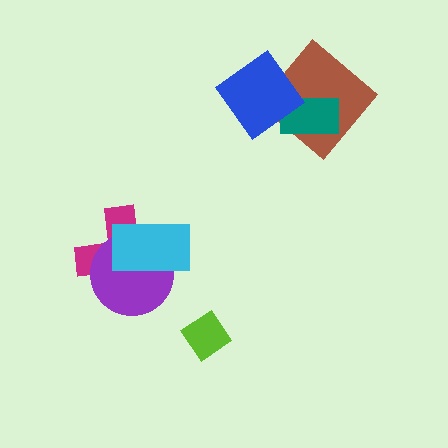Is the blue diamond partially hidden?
No, no other shape covers it.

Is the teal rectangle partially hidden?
Yes, it is partially covered by another shape.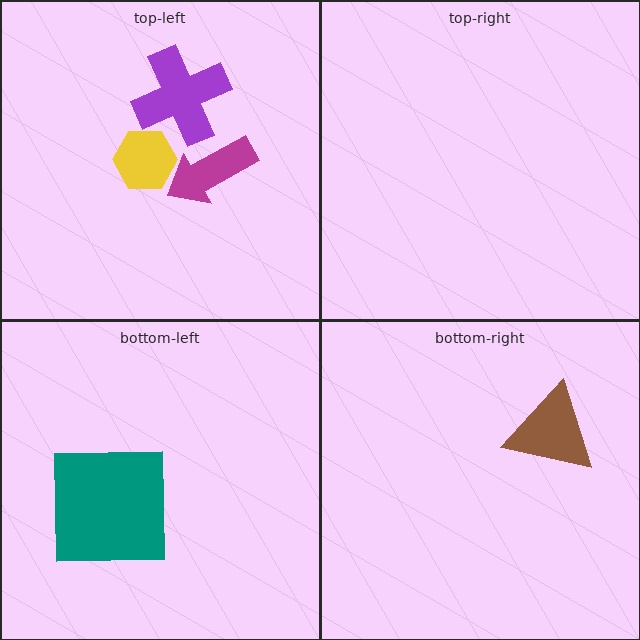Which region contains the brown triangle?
The bottom-right region.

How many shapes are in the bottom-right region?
1.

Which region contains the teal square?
The bottom-left region.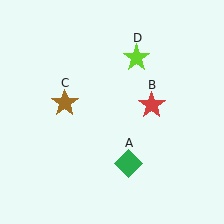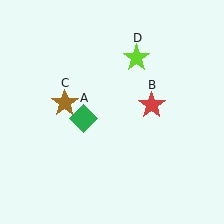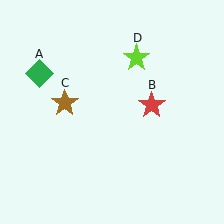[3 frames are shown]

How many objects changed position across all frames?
1 object changed position: green diamond (object A).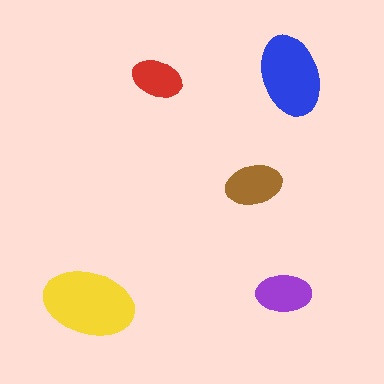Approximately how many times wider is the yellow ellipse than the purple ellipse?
About 1.5 times wider.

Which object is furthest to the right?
The blue ellipse is rightmost.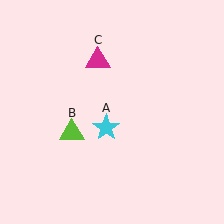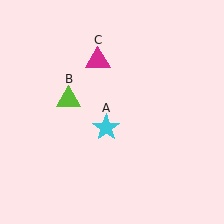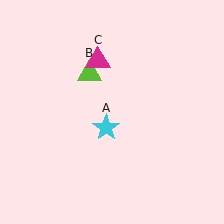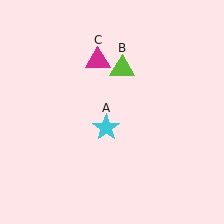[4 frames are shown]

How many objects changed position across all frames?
1 object changed position: lime triangle (object B).